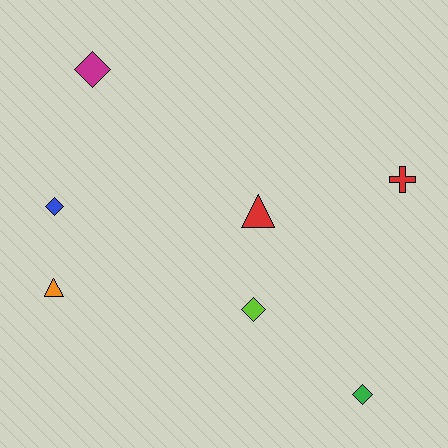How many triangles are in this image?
There are 2 triangles.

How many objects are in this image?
There are 7 objects.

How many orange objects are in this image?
There is 1 orange object.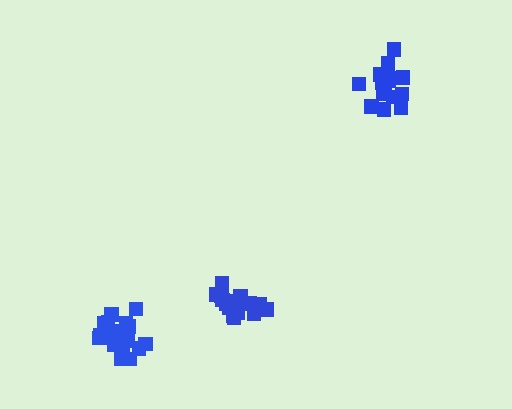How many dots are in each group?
Group 1: 19 dots, Group 2: 21 dots, Group 3: 18 dots (58 total).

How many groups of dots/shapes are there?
There are 3 groups.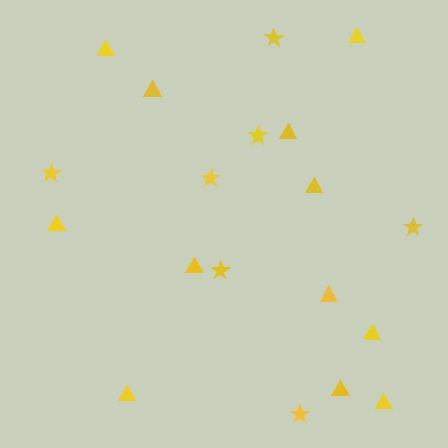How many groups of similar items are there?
There are 2 groups: one group of triangles (12) and one group of stars (7).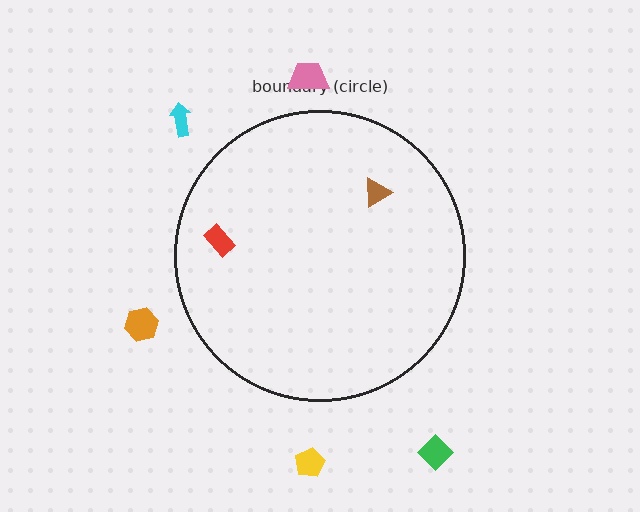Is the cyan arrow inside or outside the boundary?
Outside.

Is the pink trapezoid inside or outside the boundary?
Outside.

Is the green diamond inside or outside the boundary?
Outside.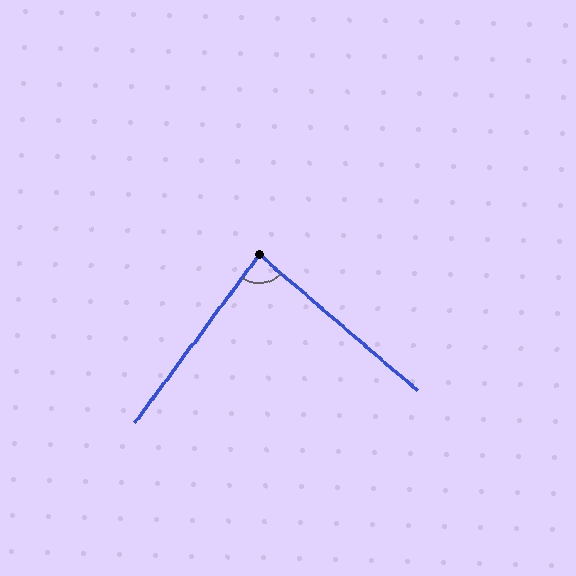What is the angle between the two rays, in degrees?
Approximately 86 degrees.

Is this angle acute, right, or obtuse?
It is approximately a right angle.